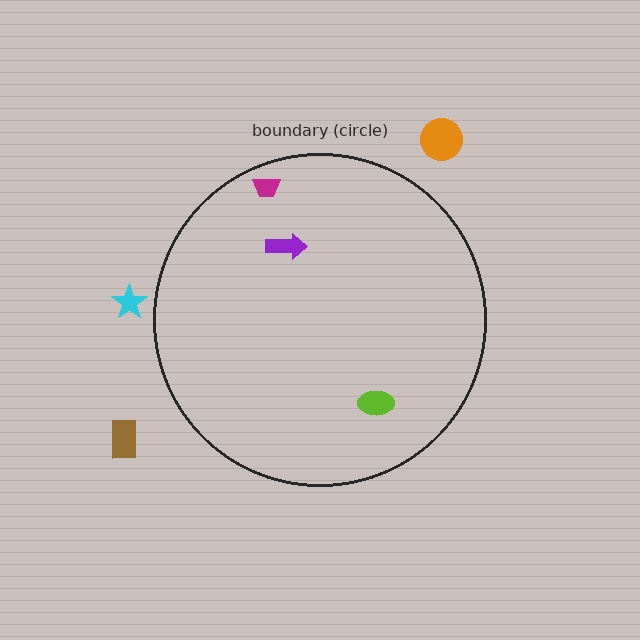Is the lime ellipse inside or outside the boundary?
Inside.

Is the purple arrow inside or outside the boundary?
Inside.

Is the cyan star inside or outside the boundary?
Outside.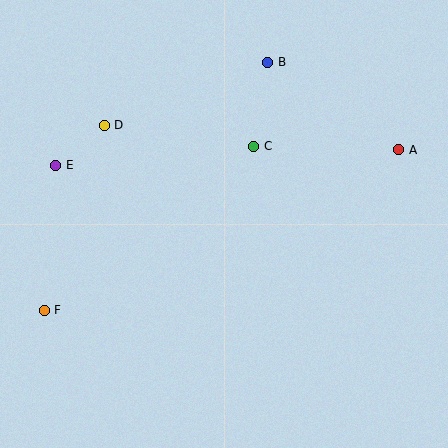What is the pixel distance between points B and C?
The distance between B and C is 85 pixels.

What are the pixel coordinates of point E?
Point E is at (55, 165).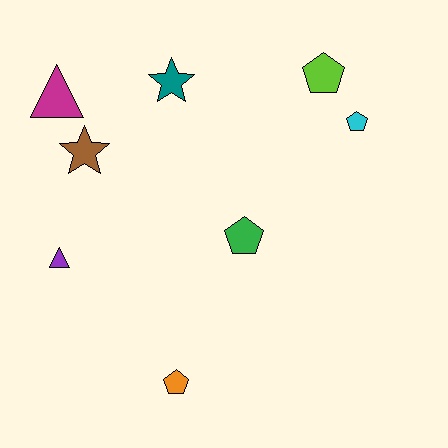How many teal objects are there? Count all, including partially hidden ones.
There is 1 teal object.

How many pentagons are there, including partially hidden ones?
There are 4 pentagons.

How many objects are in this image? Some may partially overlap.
There are 8 objects.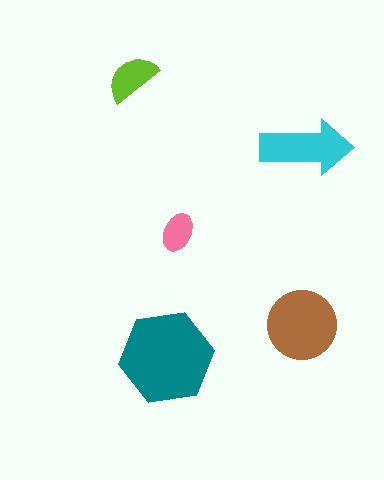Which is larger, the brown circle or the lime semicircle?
The brown circle.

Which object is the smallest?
The pink ellipse.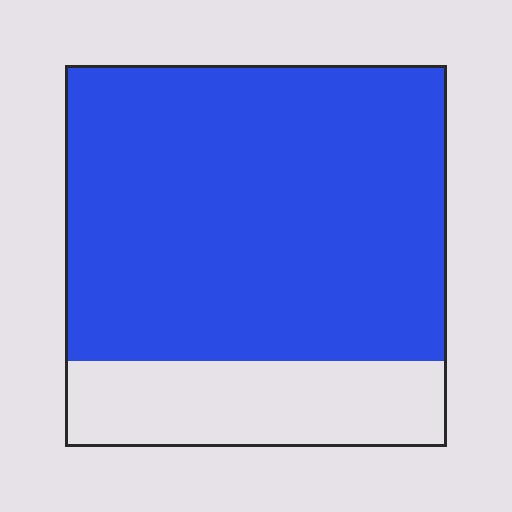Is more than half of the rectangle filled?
Yes.